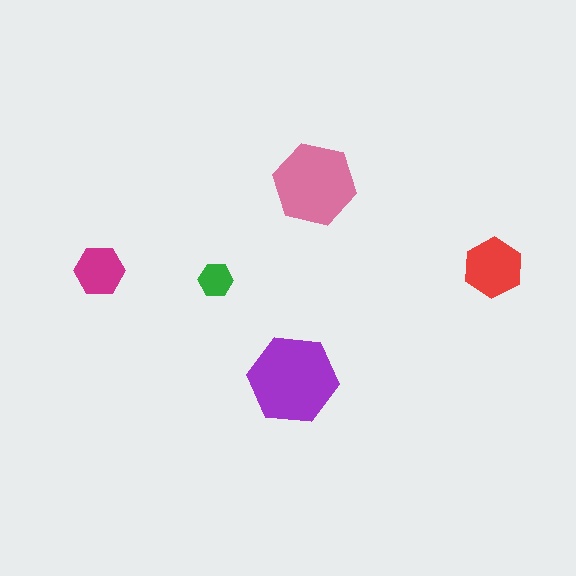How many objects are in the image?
There are 5 objects in the image.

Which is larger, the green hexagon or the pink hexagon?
The pink one.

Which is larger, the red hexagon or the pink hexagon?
The pink one.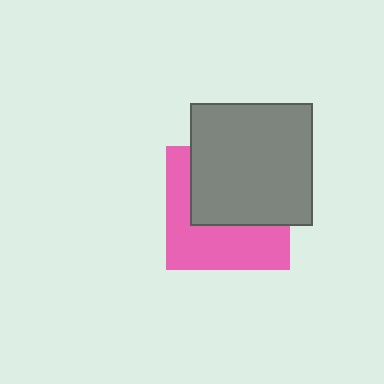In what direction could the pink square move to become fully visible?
The pink square could move down. That would shift it out from behind the gray square entirely.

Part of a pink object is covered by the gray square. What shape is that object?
It is a square.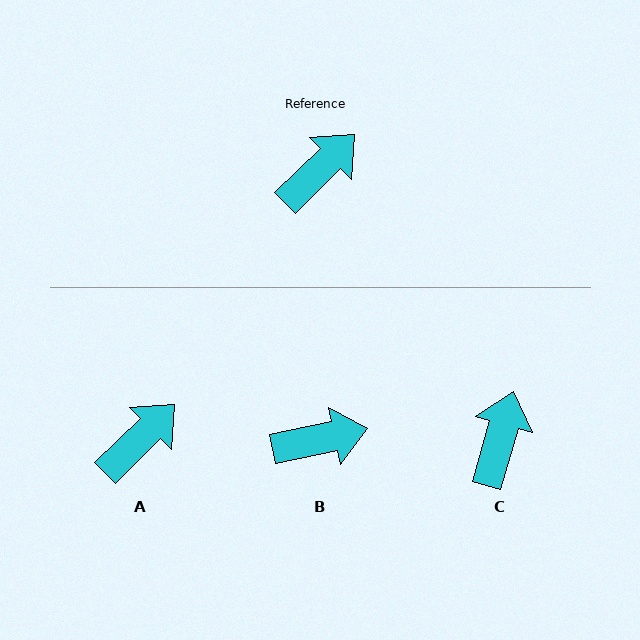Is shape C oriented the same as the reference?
No, it is off by about 29 degrees.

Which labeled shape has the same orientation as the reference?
A.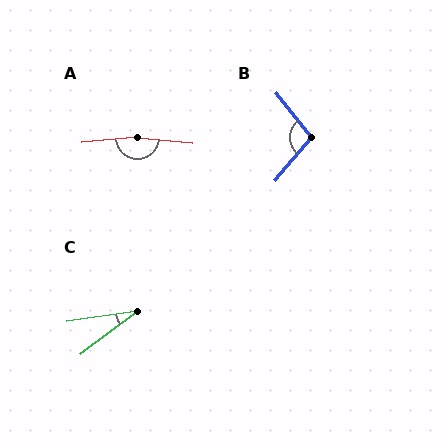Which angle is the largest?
A, at approximately 169 degrees.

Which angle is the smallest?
C, at approximately 29 degrees.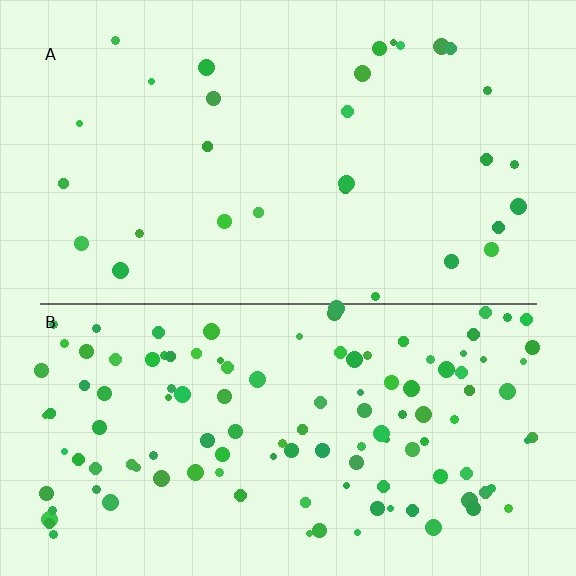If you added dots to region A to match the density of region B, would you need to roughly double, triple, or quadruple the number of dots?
Approximately quadruple.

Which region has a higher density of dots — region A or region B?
B (the bottom).